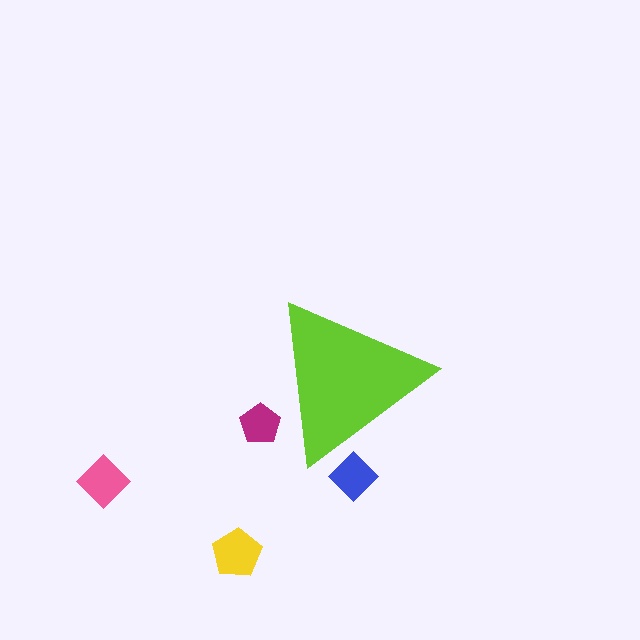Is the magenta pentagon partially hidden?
Yes, the magenta pentagon is partially hidden behind the lime triangle.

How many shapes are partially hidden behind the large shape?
2 shapes are partially hidden.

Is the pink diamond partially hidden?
No, the pink diamond is fully visible.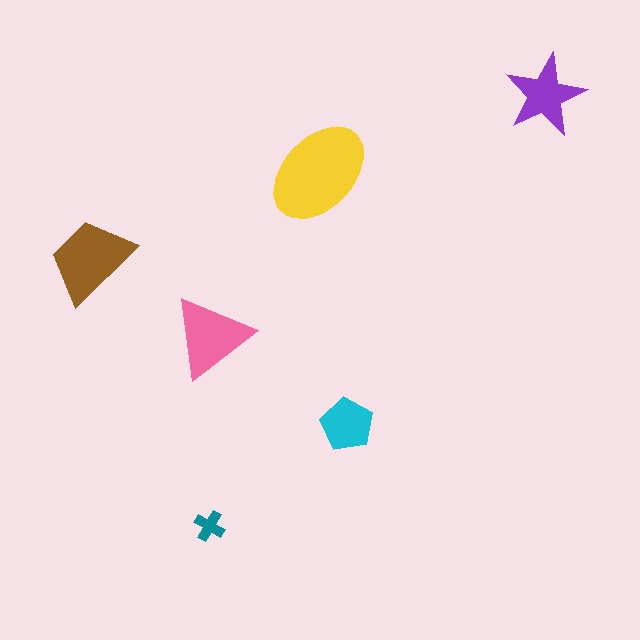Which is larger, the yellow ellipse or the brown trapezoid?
The yellow ellipse.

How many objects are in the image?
There are 6 objects in the image.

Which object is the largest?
The yellow ellipse.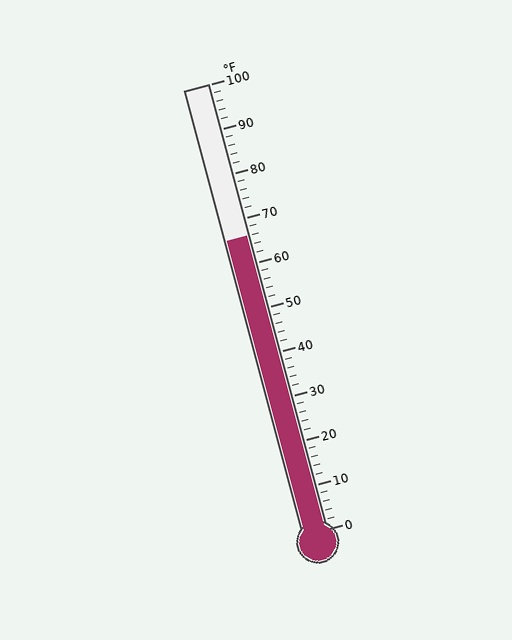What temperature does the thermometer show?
The thermometer shows approximately 66°F.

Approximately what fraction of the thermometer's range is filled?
The thermometer is filled to approximately 65% of its range.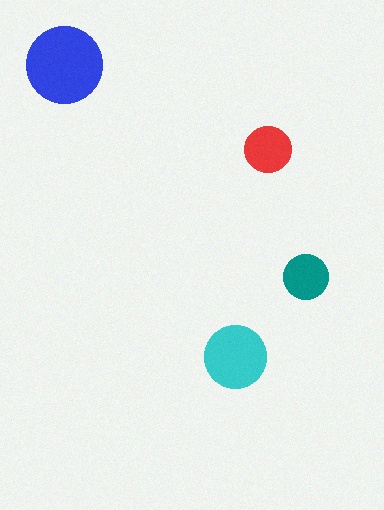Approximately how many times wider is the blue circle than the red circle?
About 1.5 times wider.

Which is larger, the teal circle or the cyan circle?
The cyan one.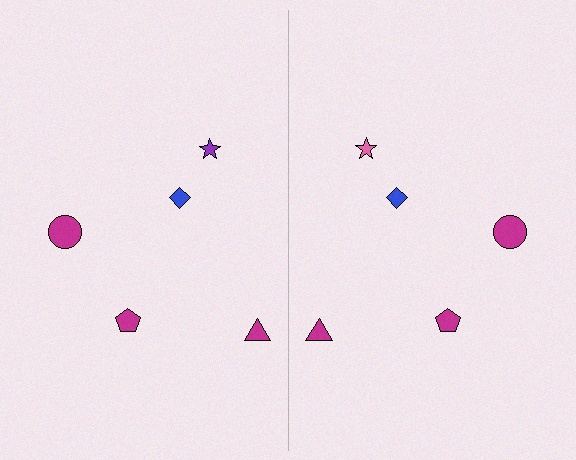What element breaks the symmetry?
The pink star on the right side breaks the symmetry — its mirror counterpart is purple.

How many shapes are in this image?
There are 10 shapes in this image.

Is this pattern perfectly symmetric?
No, the pattern is not perfectly symmetric. The pink star on the right side breaks the symmetry — its mirror counterpart is purple.